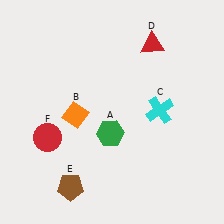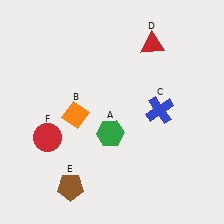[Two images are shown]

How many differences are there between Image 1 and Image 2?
There is 1 difference between the two images.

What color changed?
The cross (C) changed from cyan in Image 1 to blue in Image 2.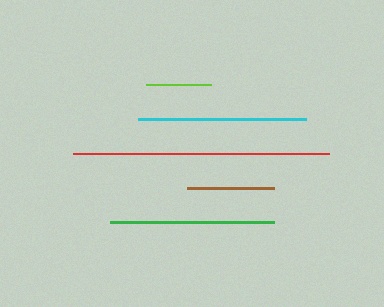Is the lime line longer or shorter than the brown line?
The brown line is longer than the lime line.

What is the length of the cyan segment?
The cyan segment is approximately 168 pixels long.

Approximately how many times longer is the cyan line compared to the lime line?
The cyan line is approximately 2.6 times the length of the lime line.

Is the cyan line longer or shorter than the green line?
The cyan line is longer than the green line.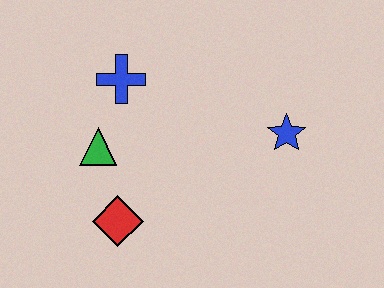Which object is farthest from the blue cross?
The blue star is farthest from the blue cross.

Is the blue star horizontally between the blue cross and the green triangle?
No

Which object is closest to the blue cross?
The green triangle is closest to the blue cross.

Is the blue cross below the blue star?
No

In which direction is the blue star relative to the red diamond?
The blue star is to the right of the red diamond.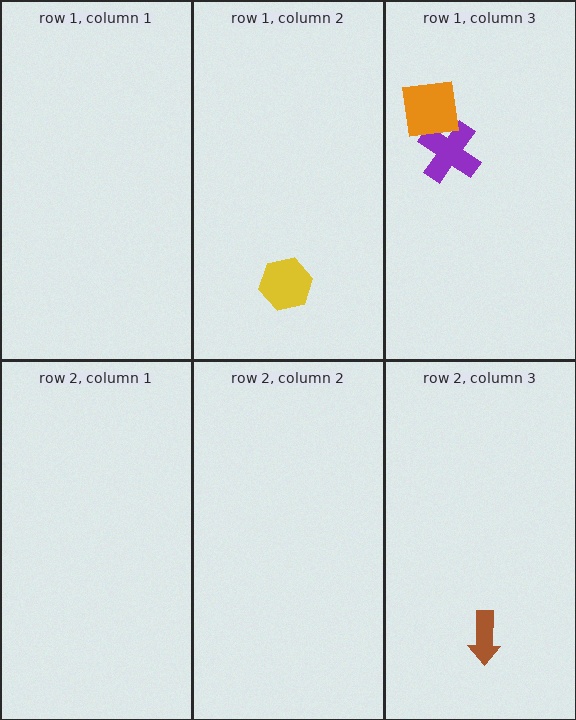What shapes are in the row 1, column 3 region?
The purple cross, the orange square.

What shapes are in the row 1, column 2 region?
The yellow hexagon.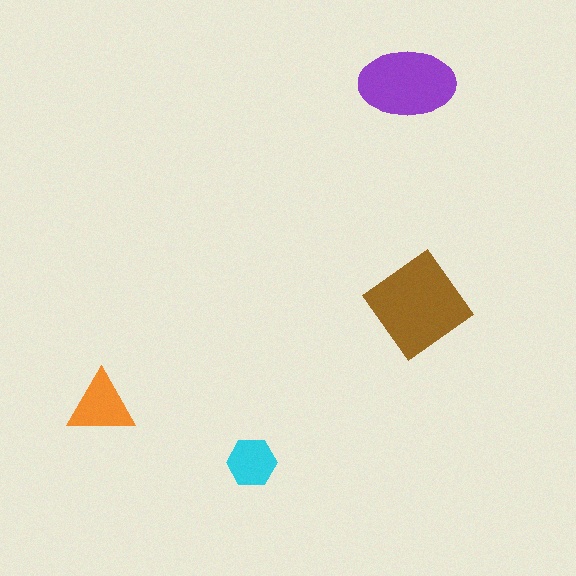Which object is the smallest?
The cyan hexagon.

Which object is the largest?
The brown diamond.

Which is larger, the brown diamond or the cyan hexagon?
The brown diamond.